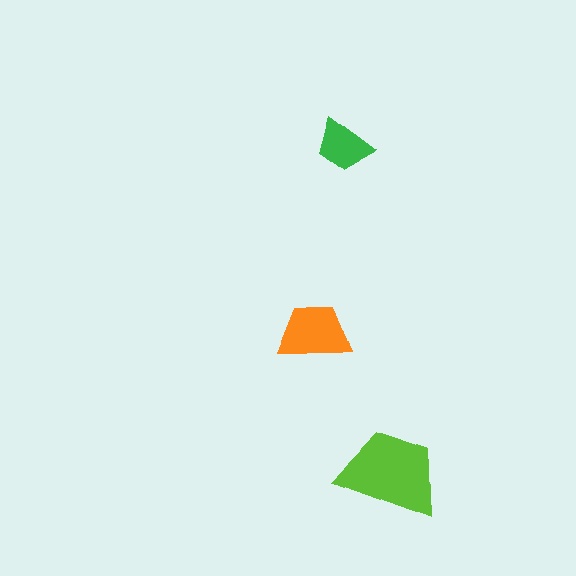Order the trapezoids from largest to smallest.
the lime one, the orange one, the green one.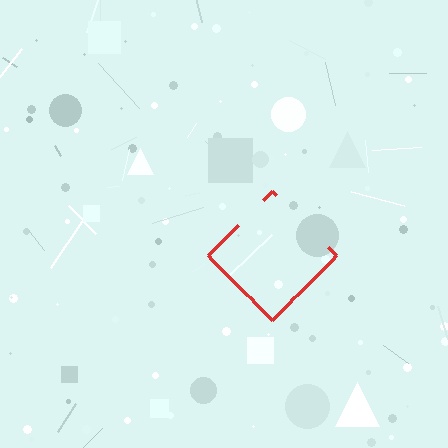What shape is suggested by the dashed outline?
The dashed outline suggests a diamond.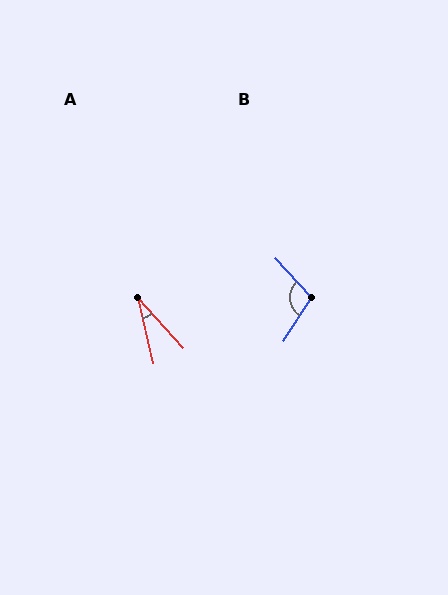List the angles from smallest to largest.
A (29°), B (104°).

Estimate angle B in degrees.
Approximately 104 degrees.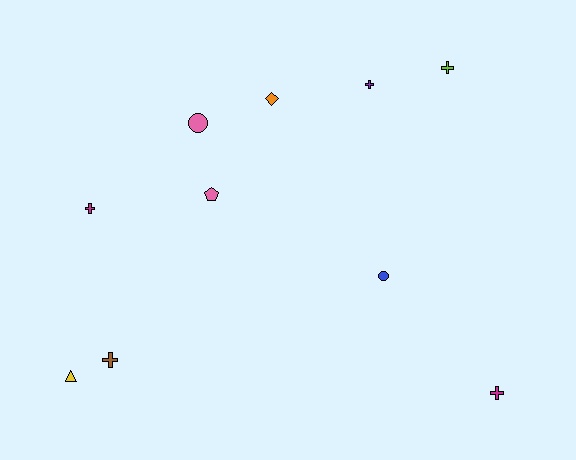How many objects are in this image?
There are 10 objects.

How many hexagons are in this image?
There are no hexagons.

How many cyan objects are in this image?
There are no cyan objects.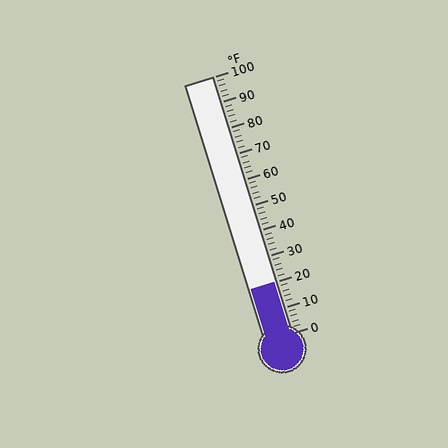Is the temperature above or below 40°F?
The temperature is below 40°F.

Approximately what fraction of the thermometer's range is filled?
The thermometer is filled to approximately 20% of its range.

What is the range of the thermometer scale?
The thermometer scale ranges from 0°F to 100°F.